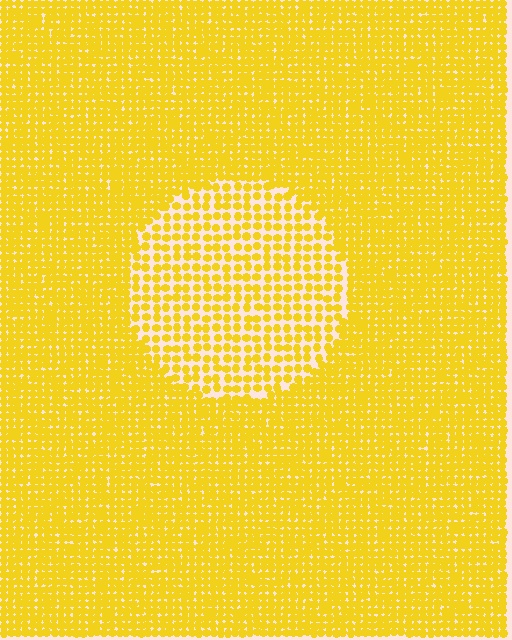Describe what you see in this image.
The image contains small yellow elements arranged at two different densities. A circle-shaped region is visible where the elements are less densely packed than the surrounding area.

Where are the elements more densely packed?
The elements are more densely packed outside the circle boundary.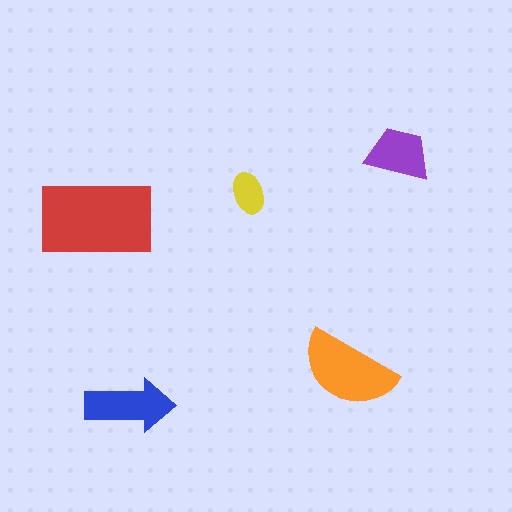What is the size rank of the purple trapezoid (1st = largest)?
4th.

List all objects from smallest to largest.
The yellow ellipse, the purple trapezoid, the blue arrow, the orange semicircle, the red rectangle.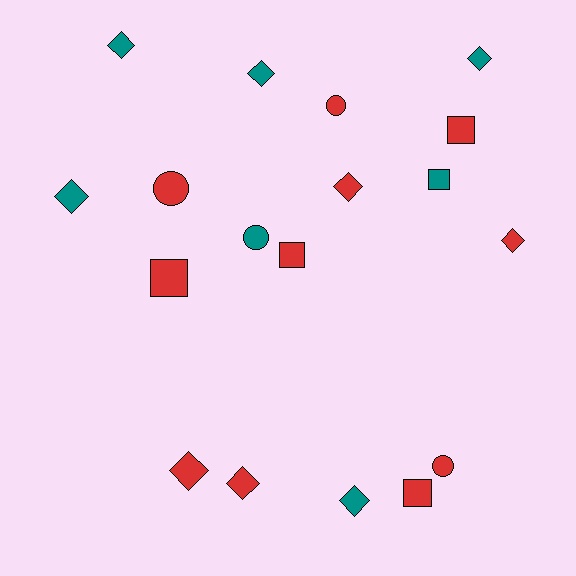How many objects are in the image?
There are 18 objects.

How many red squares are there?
There are 4 red squares.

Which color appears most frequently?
Red, with 11 objects.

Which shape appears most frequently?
Diamond, with 9 objects.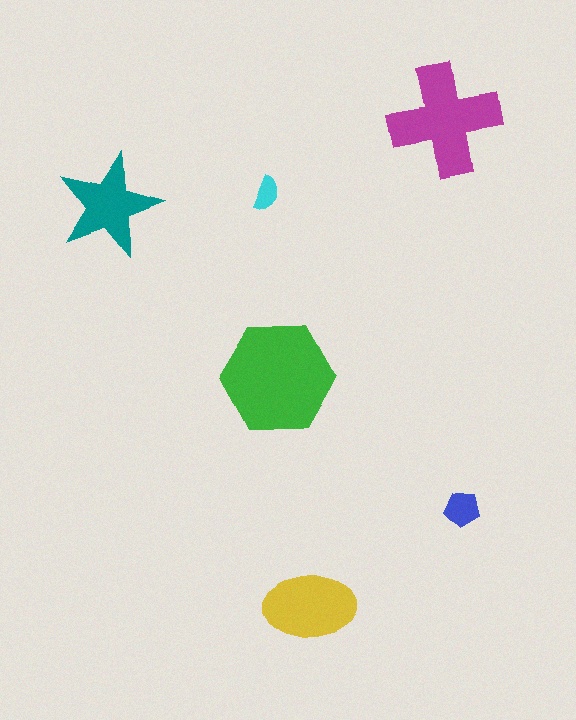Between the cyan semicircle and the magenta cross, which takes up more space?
The magenta cross.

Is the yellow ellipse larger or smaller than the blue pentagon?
Larger.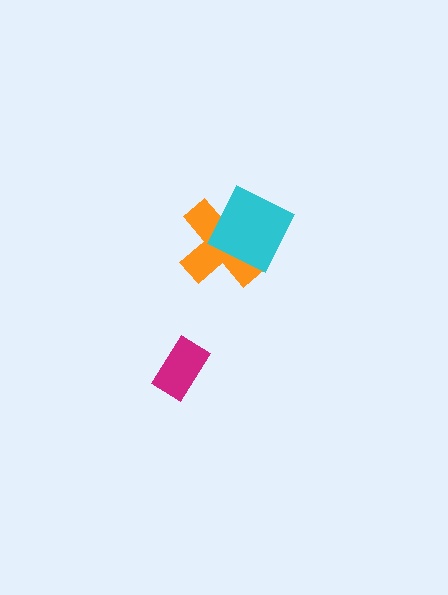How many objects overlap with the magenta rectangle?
0 objects overlap with the magenta rectangle.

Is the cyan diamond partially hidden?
No, no other shape covers it.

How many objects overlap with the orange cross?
1 object overlaps with the orange cross.